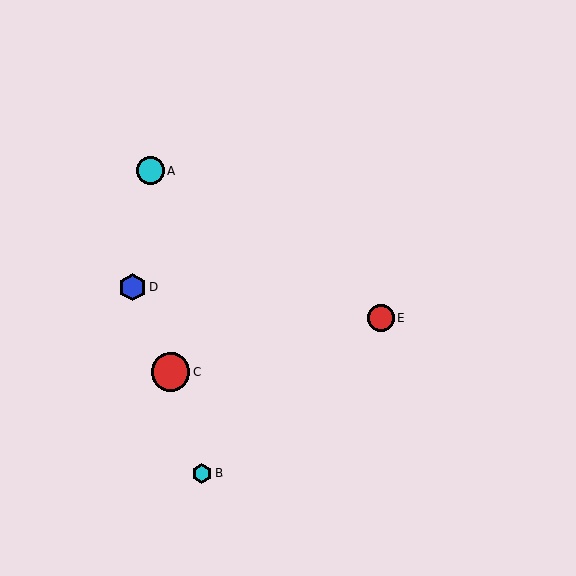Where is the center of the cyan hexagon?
The center of the cyan hexagon is at (202, 474).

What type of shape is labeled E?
Shape E is a red circle.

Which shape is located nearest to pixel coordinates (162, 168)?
The cyan circle (labeled A) at (150, 171) is nearest to that location.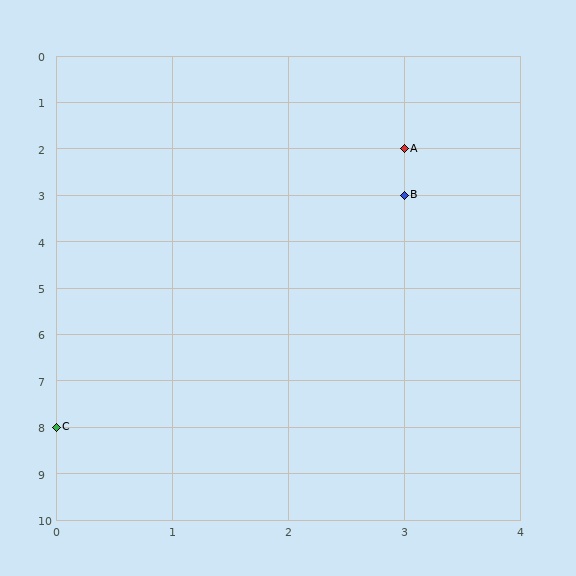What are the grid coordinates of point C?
Point C is at grid coordinates (0, 8).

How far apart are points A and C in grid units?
Points A and C are 3 columns and 6 rows apart (about 6.7 grid units diagonally).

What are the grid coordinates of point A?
Point A is at grid coordinates (3, 2).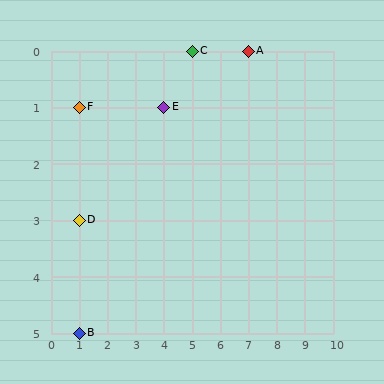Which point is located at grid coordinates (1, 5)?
Point B is at (1, 5).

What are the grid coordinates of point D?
Point D is at grid coordinates (1, 3).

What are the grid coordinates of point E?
Point E is at grid coordinates (4, 1).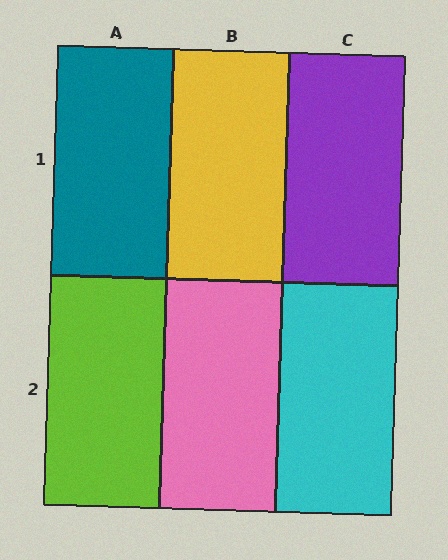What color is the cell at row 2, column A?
Lime.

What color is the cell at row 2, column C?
Cyan.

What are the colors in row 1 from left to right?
Teal, yellow, purple.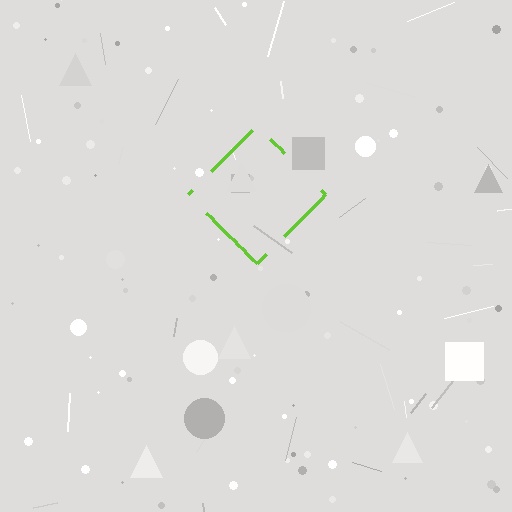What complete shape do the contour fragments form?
The contour fragments form a diamond.